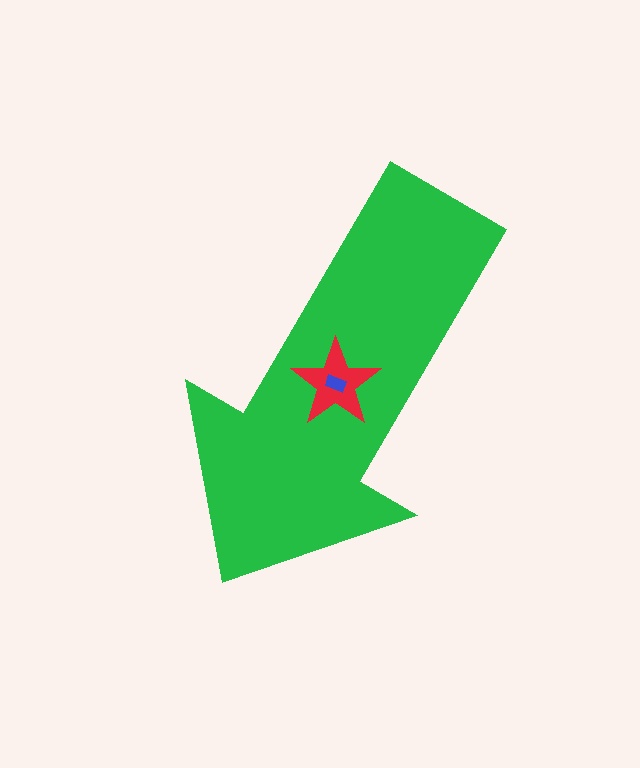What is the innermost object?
The blue rectangle.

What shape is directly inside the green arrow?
The red star.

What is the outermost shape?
The green arrow.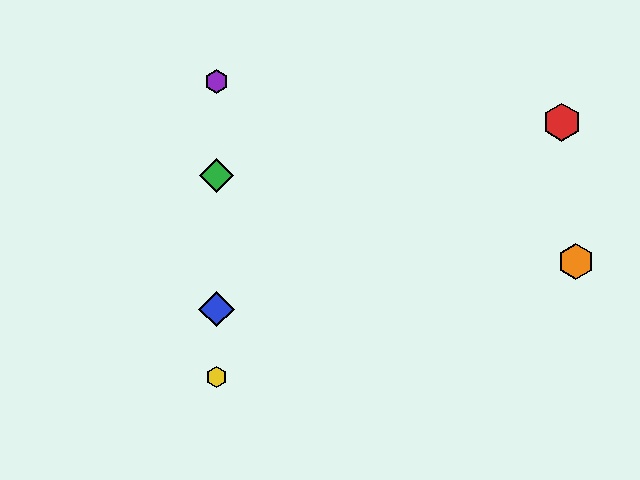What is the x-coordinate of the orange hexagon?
The orange hexagon is at x≈576.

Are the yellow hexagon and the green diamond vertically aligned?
Yes, both are at x≈216.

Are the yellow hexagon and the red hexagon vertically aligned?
No, the yellow hexagon is at x≈216 and the red hexagon is at x≈562.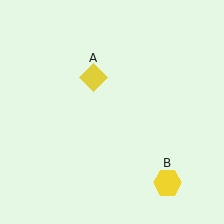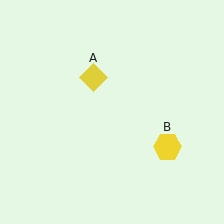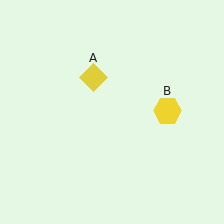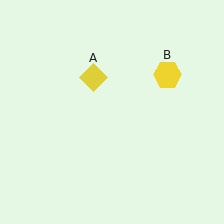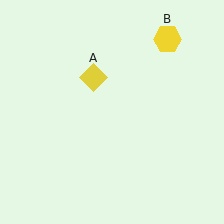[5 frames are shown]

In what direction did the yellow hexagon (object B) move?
The yellow hexagon (object B) moved up.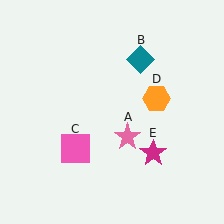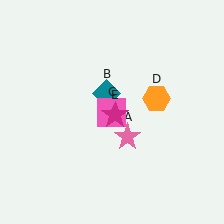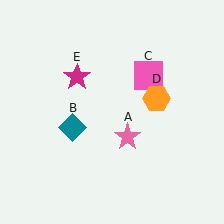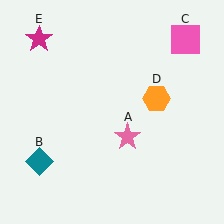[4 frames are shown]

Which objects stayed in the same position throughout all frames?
Pink star (object A) and orange hexagon (object D) remained stationary.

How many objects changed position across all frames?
3 objects changed position: teal diamond (object B), pink square (object C), magenta star (object E).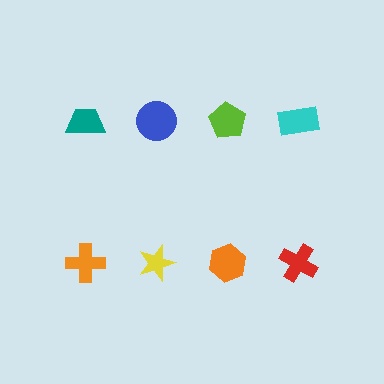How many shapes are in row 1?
4 shapes.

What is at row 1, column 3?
A lime pentagon.